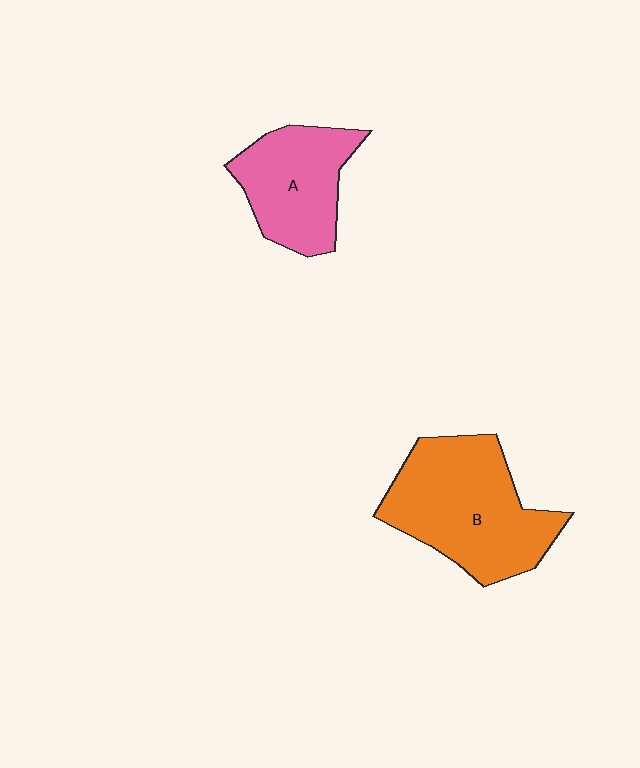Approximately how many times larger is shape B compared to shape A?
Approximately 1.5 times.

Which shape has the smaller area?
Shape A (pink).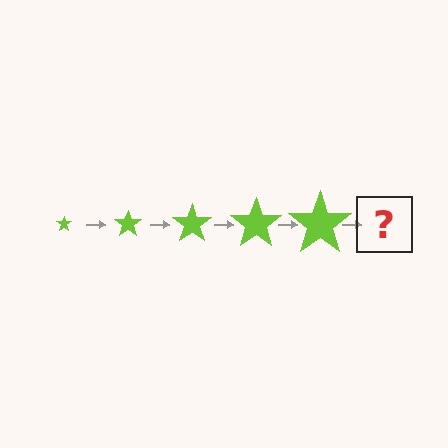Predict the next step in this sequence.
The next step is a lime star, larger than the previous one.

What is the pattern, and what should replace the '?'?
The pattern is that the star gets progressively larger each step. The '?' should be a lime star, larger than the previous one.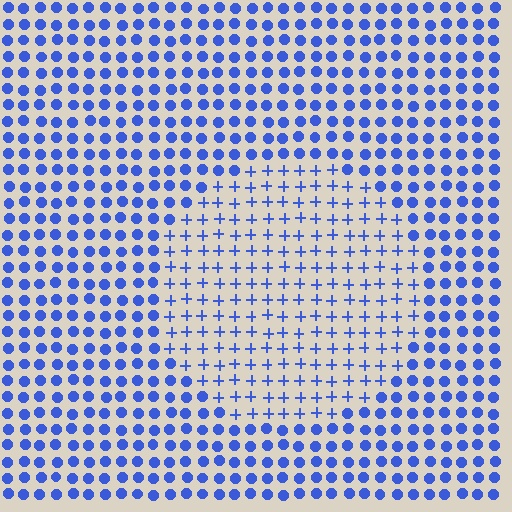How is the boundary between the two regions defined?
The boundary is defined by a change in element shape: plus signs inside vs. circles outside. All elements share the same color and spacing.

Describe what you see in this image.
The image is filled with small blue elements arranged in a uniform grid. A circle-shaped region contains plus signs, while the surrounding area contains circles. The boundary is defined purely by the change in element shape.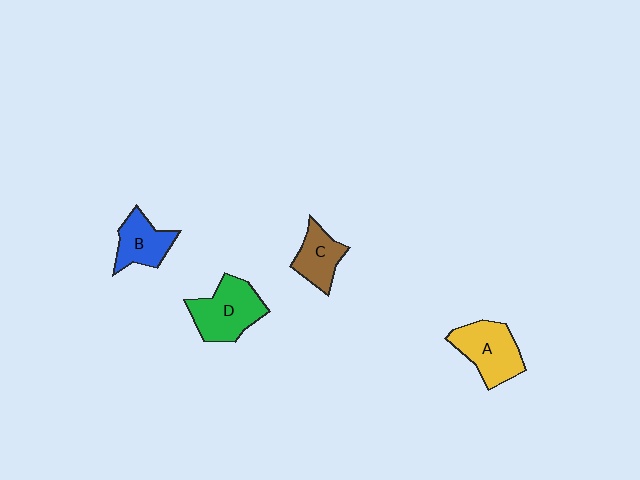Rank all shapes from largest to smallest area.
From largest to smallest: D (green), A (yellow), B (blue), C (brown).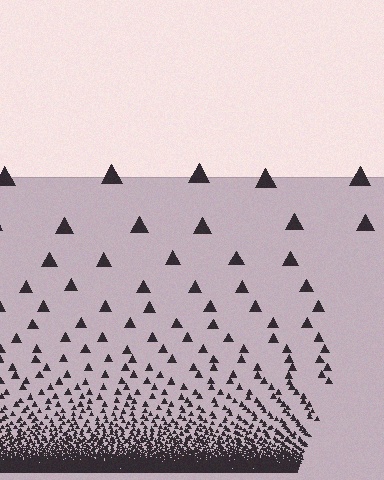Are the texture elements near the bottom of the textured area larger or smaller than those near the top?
Smaller. The gradient is inverted — elements near the bottom are smaller and denser.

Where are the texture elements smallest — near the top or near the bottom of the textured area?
Near the bottom.